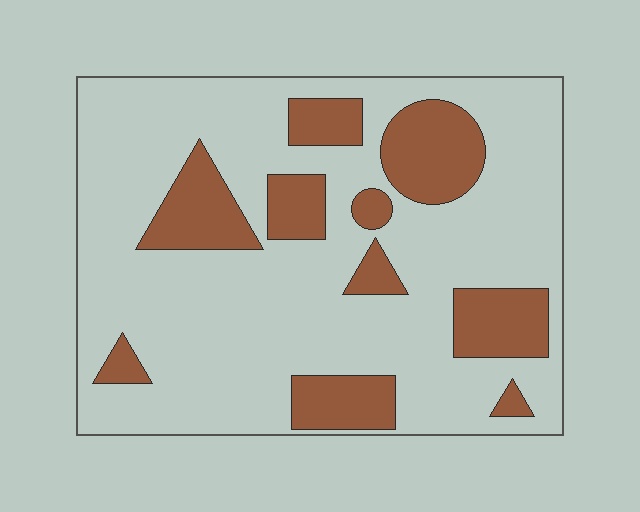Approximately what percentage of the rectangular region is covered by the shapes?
Approximately 25%.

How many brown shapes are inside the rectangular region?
10.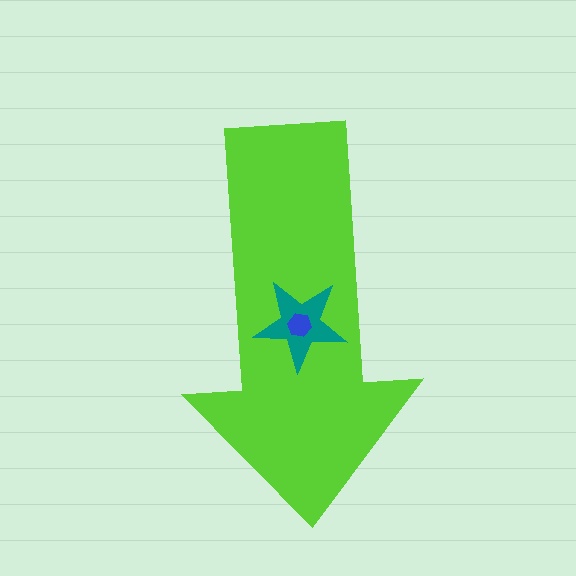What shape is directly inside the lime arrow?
The teal star.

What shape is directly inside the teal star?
The blue hexagon.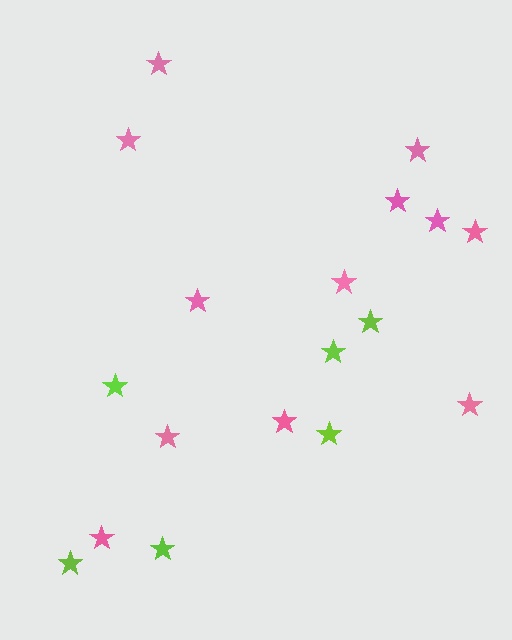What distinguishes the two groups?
There are 2 groups: one group of lime stars (6) and one group of pink stars (12).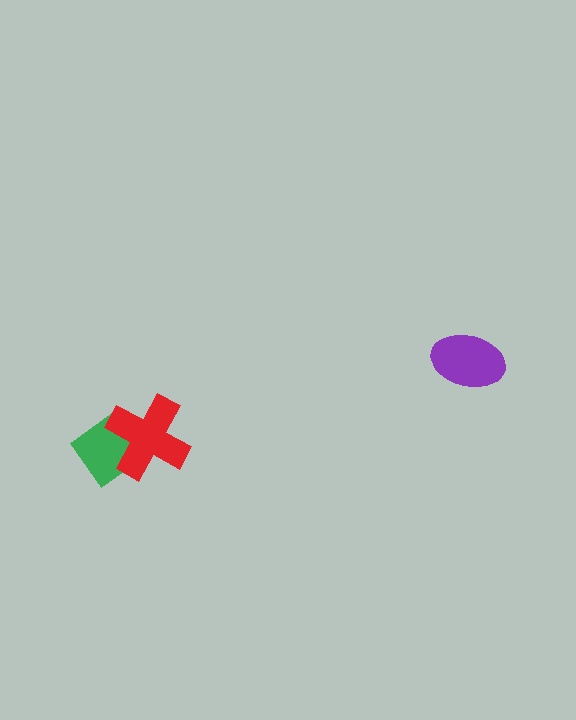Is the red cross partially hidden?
No, no other shape covers it.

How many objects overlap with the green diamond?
1 object overlaps with the green diamond.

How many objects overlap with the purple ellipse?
0 objects overlap with the purple ellipse.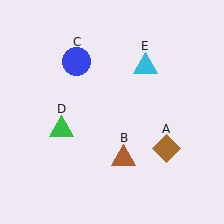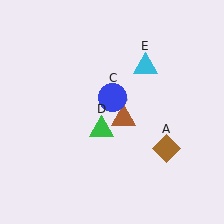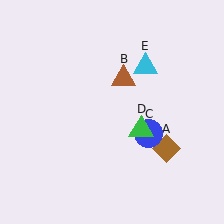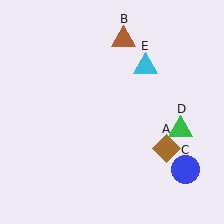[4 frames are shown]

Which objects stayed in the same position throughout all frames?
Brown diamond (object A) and cyan triangle (object E) remained stationary.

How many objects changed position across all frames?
3 objects changed position: brown triangle (object B), blue circle (object C), green triangle (object D).